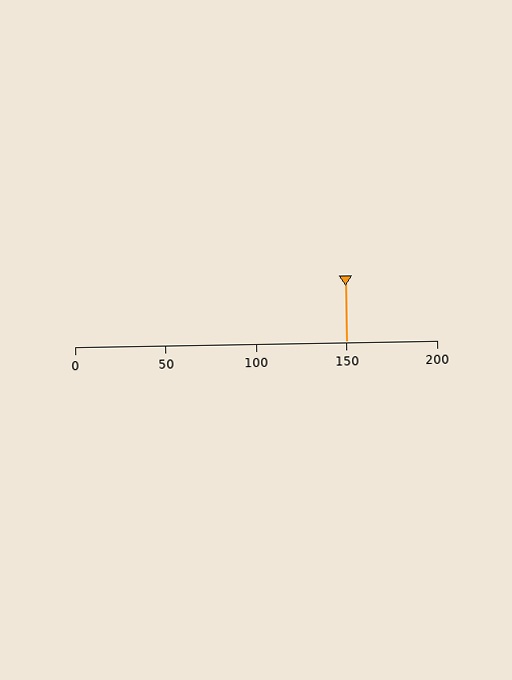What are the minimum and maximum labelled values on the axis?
The axis runs from 0 to 200.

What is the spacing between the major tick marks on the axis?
The major ticks are spaced 50 apart.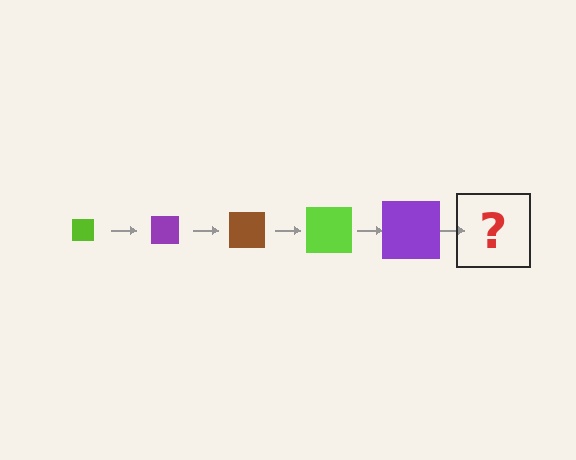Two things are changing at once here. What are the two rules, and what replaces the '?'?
The two rules are that the square grows larger each step and the color cycles through lime, purple, and brown. The '?' should be a brown square, larger than the previous one.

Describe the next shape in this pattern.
It should be a brown square, larger than the previous one.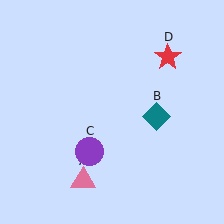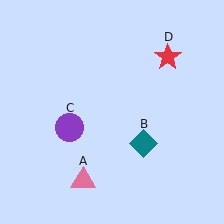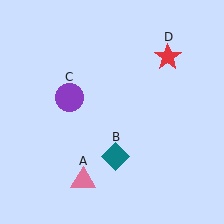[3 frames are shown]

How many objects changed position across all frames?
2 objects changed position: teal diamond (object B), purple circle (object C).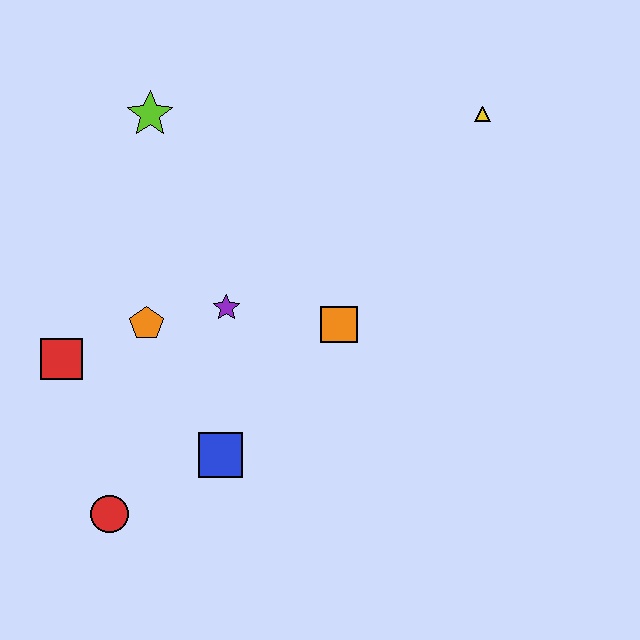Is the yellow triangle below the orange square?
No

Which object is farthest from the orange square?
The red circle is farthest from the orange square.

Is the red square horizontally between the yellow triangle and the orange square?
No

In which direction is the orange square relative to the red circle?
The orange square is to the right of the red circle.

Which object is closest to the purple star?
The orange pentagon is closest to the purple star.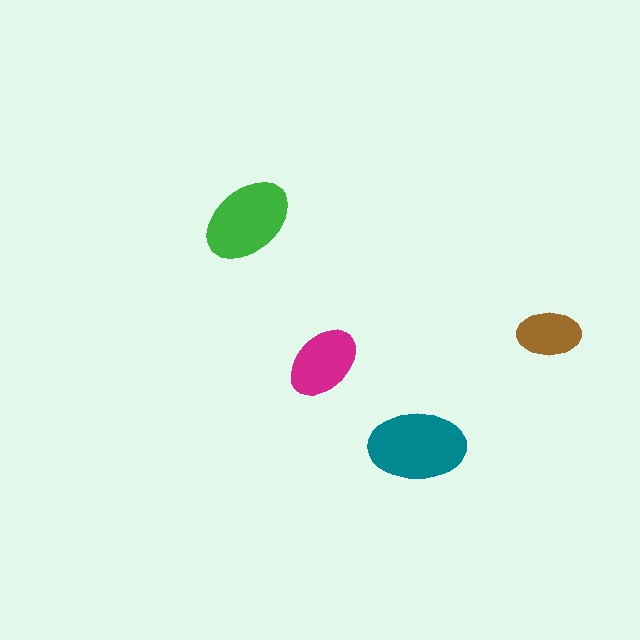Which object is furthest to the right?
The brown ellipse is rightmost.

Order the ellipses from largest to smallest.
the teal one, the green one, the magenta one, the brown one.